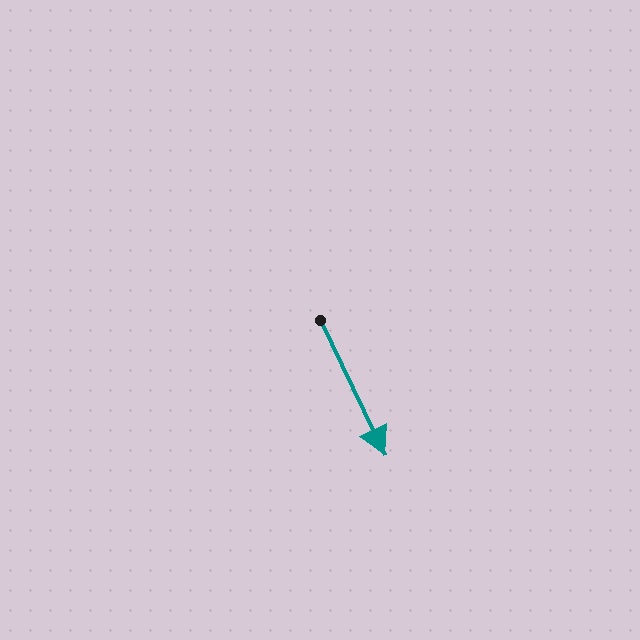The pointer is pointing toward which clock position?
Roughly 5 o'clock.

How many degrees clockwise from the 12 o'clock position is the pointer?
Approximately 154 degrees.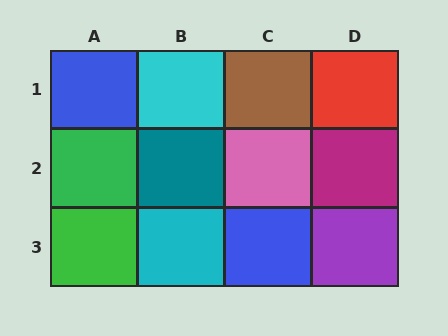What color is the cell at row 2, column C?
Pink.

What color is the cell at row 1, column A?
Blue.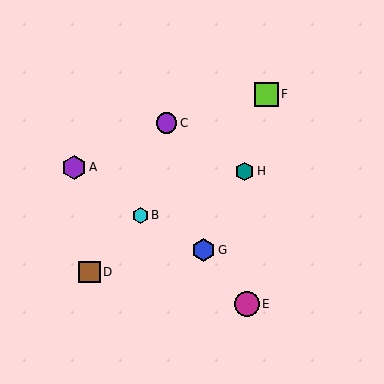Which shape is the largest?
The magenta circle (labeled E) is the largest.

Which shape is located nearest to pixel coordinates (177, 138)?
The purple circle (labeled C) at (167, 123) is nearest to that location.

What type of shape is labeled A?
Shape A is a purple hexagon.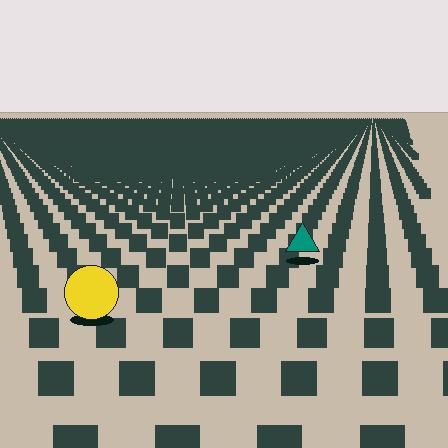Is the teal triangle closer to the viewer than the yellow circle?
No. The yellow circle is closer — you can tell from the texture gradient: the ground texture is coarser near it.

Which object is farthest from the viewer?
The teal triangle is farthest from the viewer. It appears smaller and the ground texture around it is denser.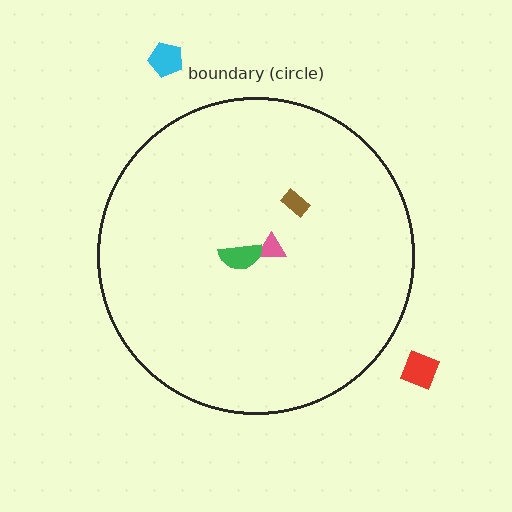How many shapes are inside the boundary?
3 inside, 2 outside.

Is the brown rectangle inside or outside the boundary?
Inside.